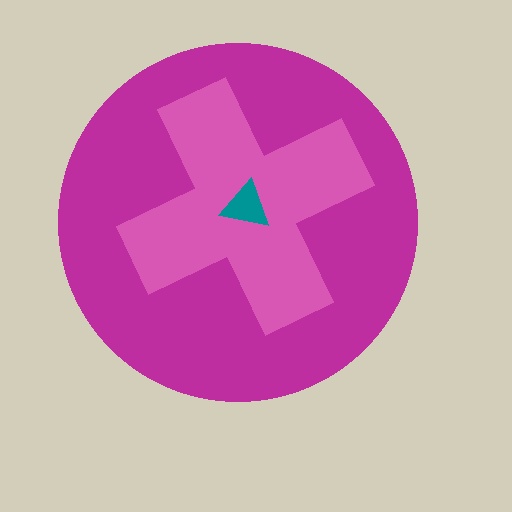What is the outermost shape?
The magenta circle.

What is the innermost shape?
The teal triangle.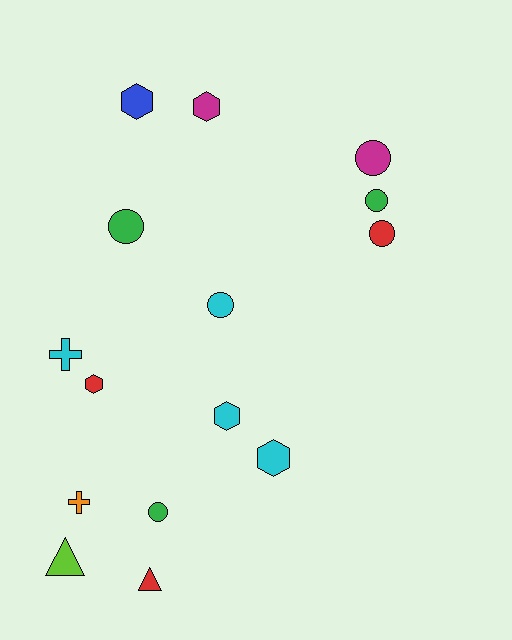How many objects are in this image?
There are 15 objects.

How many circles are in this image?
There are 6 circles.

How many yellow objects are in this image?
There are no yellow objects.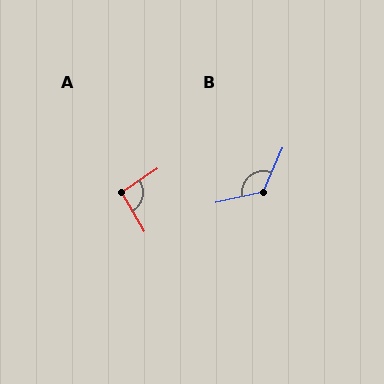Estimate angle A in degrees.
Approximately 93 degrees.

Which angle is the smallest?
A, at approximately 93 degrees.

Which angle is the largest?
B, at approximately 126 degrees.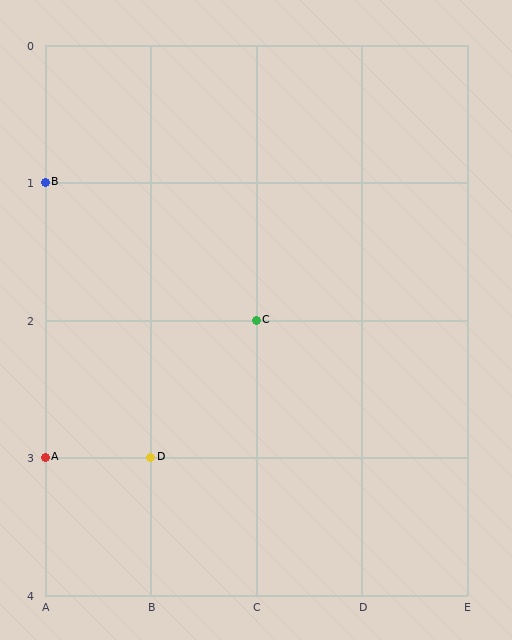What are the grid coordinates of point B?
Point B is at grid coordinates (A, 1).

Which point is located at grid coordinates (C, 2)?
Point C is at (C, 2).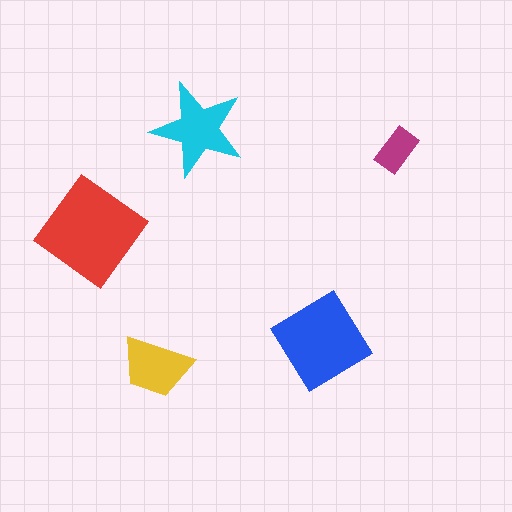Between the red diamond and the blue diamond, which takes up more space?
The red diamond.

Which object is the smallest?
The magenta rectangle.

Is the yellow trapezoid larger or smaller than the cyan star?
Smaller.